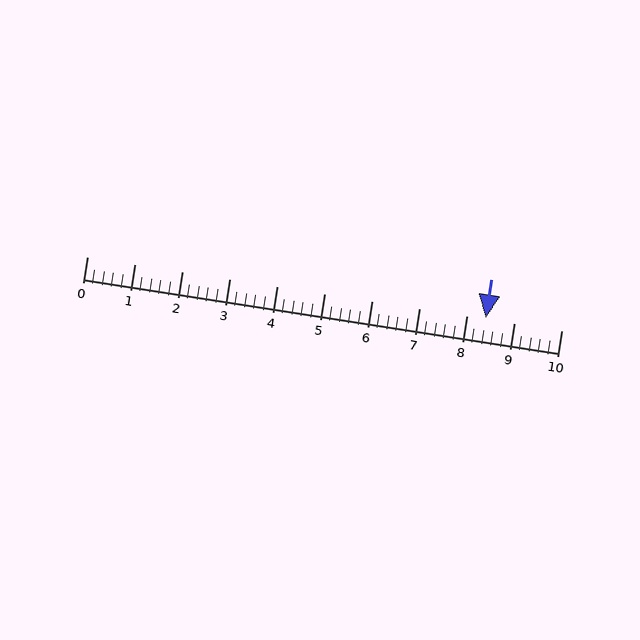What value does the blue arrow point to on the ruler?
The blue arrow points to approximately 8.4.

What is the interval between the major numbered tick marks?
The major tick marks are spaced 1 units apart.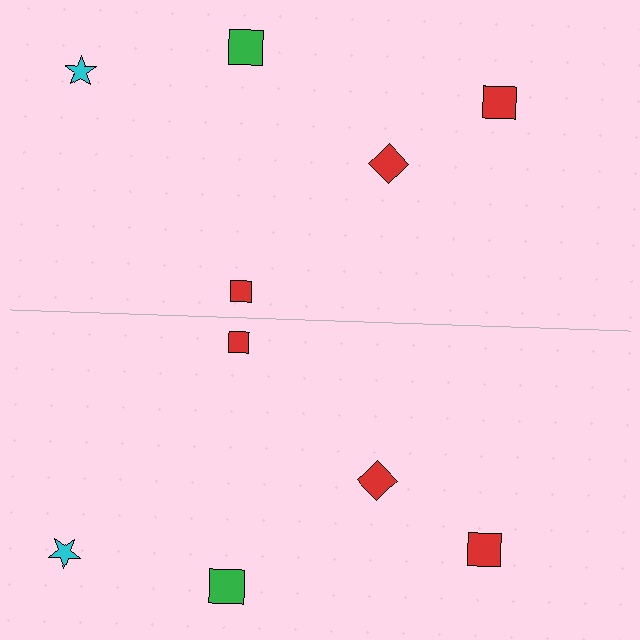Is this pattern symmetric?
Yes, this pattern has bilateral (reflection) symmetry.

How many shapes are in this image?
There are 10 shapes in this image.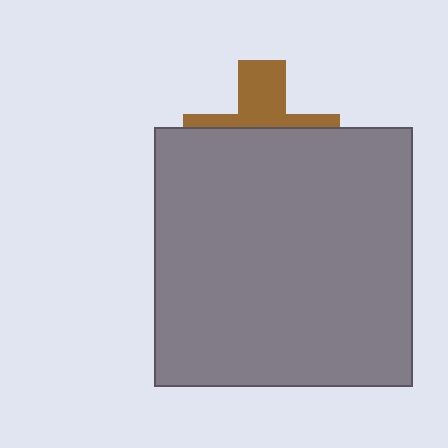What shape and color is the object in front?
The object in front is a gray square.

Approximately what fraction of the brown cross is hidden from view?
Roughly 63% of the brown cross is hidden behind the gray square.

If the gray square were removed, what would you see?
You would see the complete brown cross.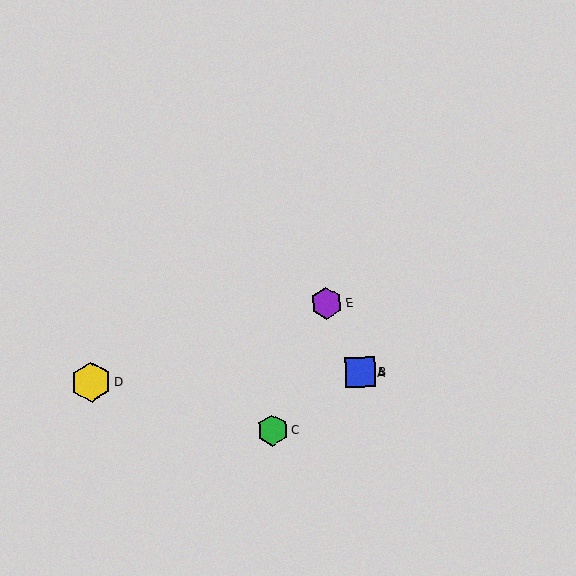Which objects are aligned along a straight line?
Objects A, B, E are aligned along a straight line.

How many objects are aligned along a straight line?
3 objects (A, B, E) are aligned along a straight line.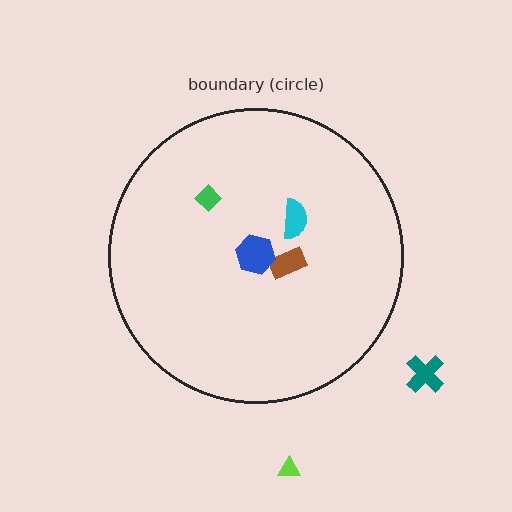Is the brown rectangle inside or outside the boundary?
Inside.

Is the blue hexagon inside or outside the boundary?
Inside.